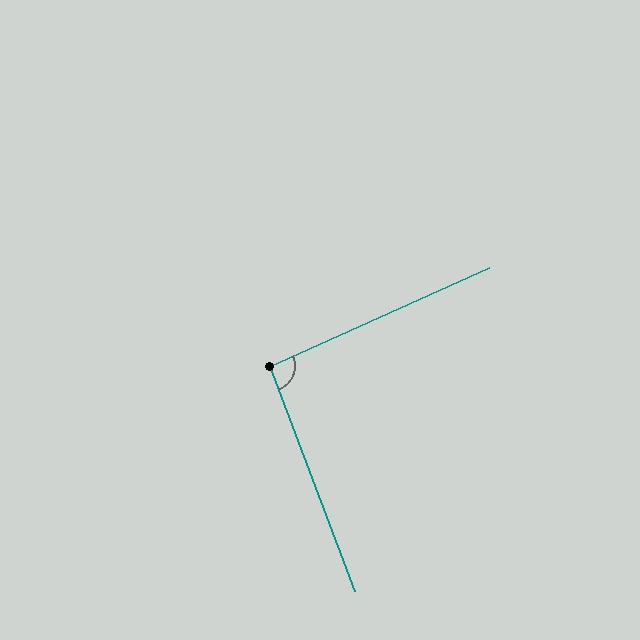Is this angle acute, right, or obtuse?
It is approximately a right angle.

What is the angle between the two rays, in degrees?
Approximately 94 degrees.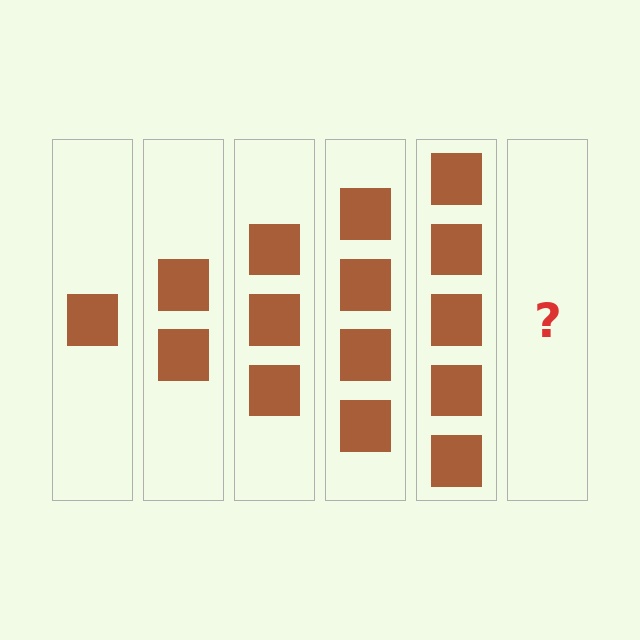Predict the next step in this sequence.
The next step is 6 squares.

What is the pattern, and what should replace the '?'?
The pattern is that each step adds one more square. The '?' should be 6 squares.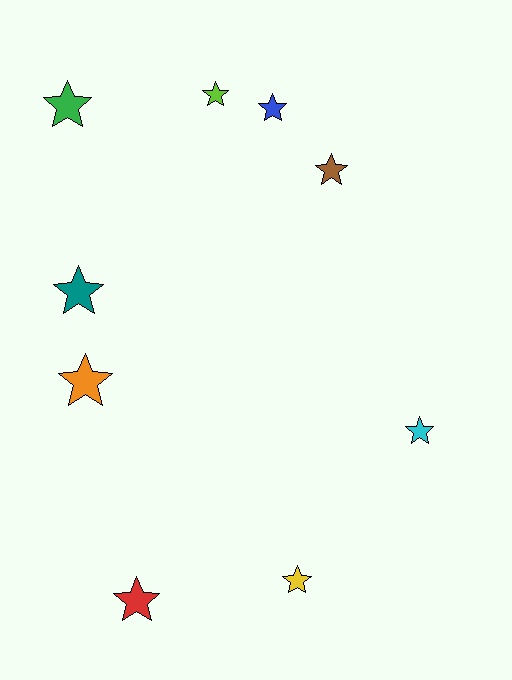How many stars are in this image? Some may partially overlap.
There are 9 stars.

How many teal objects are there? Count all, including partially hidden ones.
There is 1 teal object.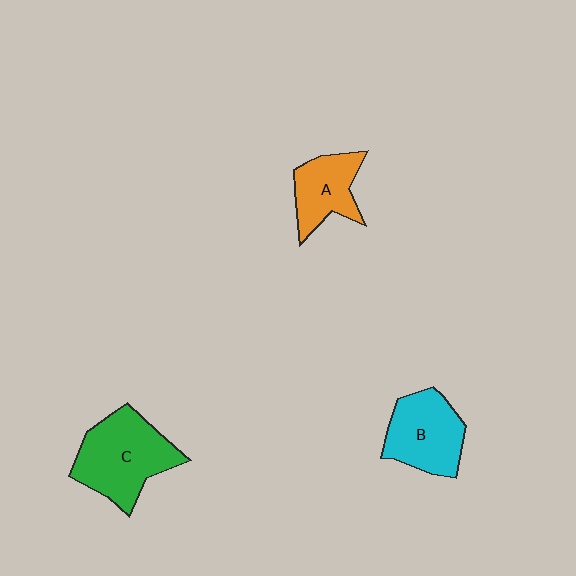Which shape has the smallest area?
Shape A (orange).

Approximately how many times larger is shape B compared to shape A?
Approximately 1.3 times.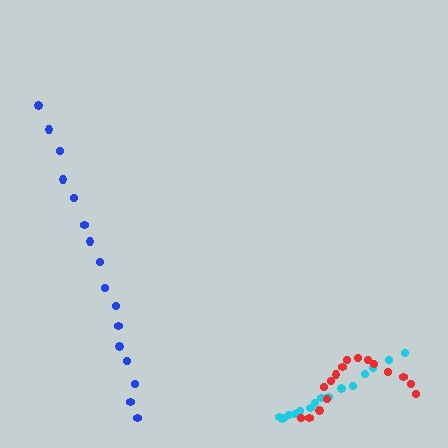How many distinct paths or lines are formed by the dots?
There are 3 distinct paths.